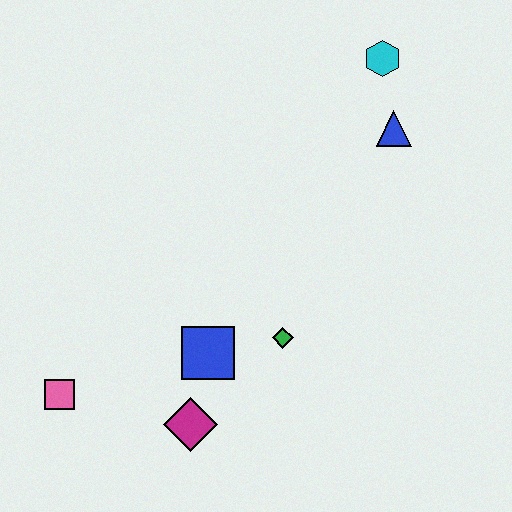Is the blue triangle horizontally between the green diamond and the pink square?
No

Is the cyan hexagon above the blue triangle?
Yes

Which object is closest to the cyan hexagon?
The blue triangle is closest to the cyan hexagon.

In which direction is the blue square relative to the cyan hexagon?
The blue square is below the cyan hexagon.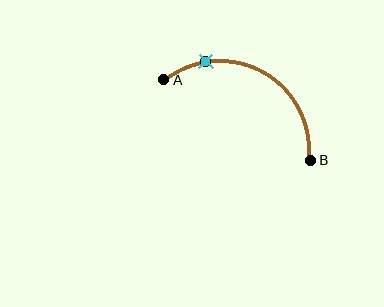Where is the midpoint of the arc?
The arc midpoint is the point on the curve farthest from the straight line joining A and B. It sits above that line.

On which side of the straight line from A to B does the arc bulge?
The arc bulges above the straight line connecting A and B.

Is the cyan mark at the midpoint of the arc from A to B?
No. The cyan mark lies on the arc but is closer to endpoint A. The arc midpoint would be at the point on the curve equidistant along the arc from both A and B.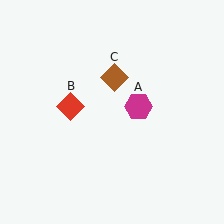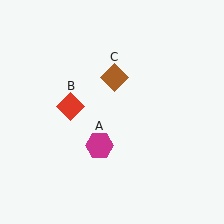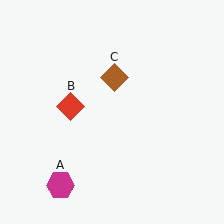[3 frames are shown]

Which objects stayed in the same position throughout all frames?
Red diamond (object B) and brown diamond (object C) remained stationary.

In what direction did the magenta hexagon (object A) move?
The magenta hexagon (object A) moved down and to the left.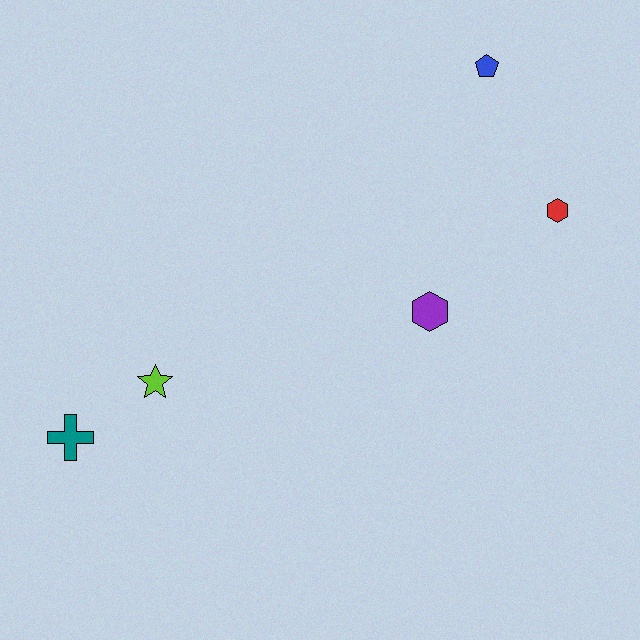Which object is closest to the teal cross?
The lime star is closest to the teal cross.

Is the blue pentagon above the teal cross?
Yes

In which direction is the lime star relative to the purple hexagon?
The lime star is to the left of the purple hexagon.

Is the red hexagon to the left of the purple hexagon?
No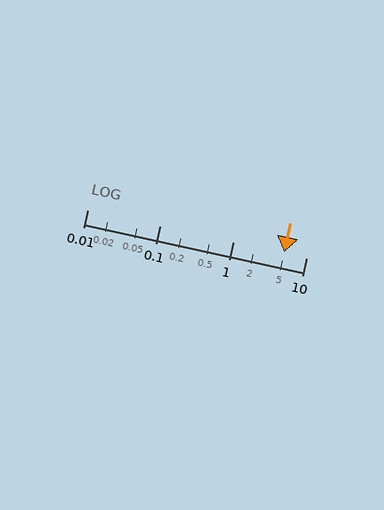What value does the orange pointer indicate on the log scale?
The pointer indicates approximately 5.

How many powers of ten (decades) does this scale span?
The scale spans 3 decades, from 0.01 to 10.